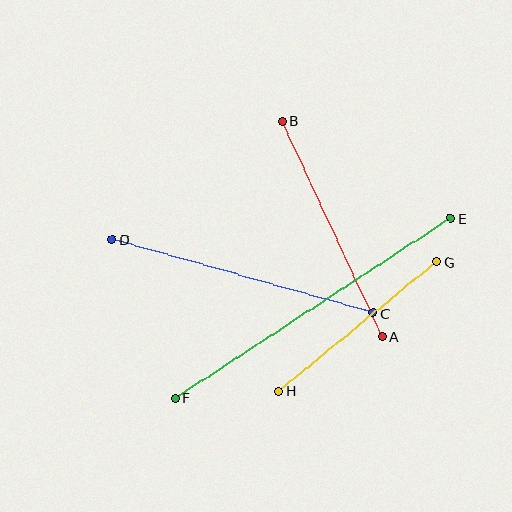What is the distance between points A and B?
The distance is approximately 237 pixels.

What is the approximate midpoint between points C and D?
The midpoint is at approximately (243, 276) pixels.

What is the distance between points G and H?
The distance is approximately 204 pixels.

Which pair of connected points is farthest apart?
Points E and F are farthest apart.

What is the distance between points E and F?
The distance is approximately 329 pixels.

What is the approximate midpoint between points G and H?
The midpoint is at approximately (358, 327) pixels.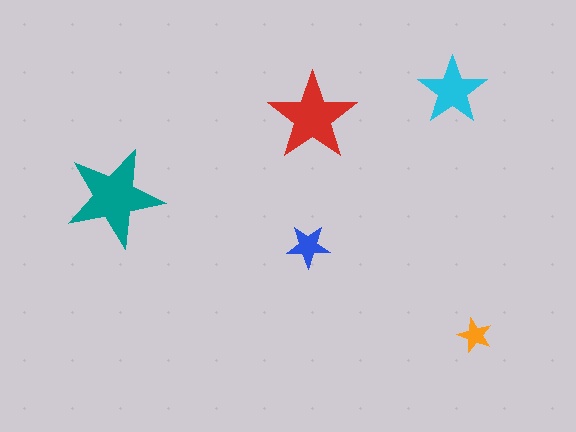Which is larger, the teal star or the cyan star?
The teal one.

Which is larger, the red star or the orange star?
The red one.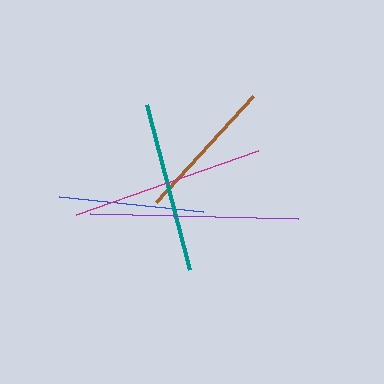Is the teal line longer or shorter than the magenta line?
The magenta line is longer than the teal line.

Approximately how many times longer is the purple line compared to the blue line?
The purple line is approximately 1.4 times the length of the blue line.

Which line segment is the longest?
The purple line is the longest at approximately 208 pixels.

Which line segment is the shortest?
The brown line is the shortest at approximately 143 pixels.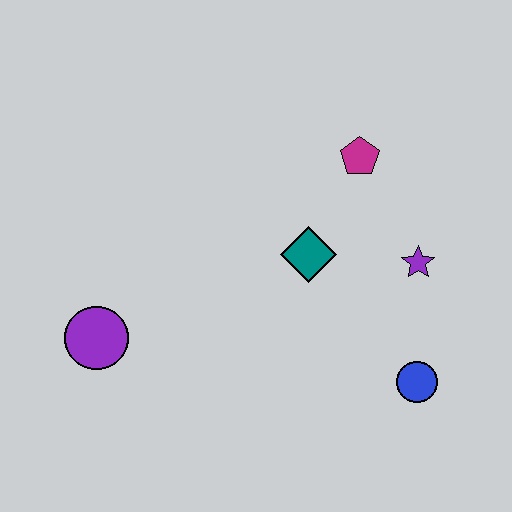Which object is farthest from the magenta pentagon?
The purple circle is farthest from the magenta pentagon.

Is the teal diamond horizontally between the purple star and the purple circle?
Yes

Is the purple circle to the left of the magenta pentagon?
Yes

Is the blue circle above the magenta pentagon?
No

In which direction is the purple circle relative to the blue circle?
The purple circle is to the left of the blue circle.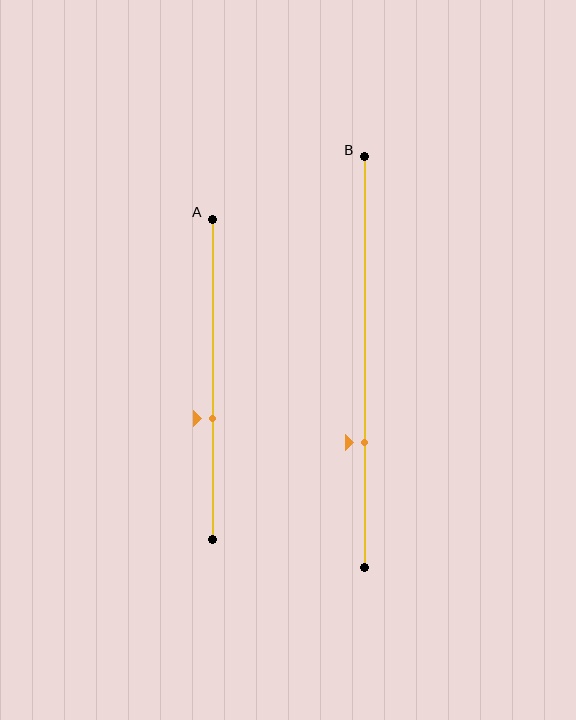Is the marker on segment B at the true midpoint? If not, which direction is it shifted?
No, the marker on segment B is shifted downward by about 19% of the segment length.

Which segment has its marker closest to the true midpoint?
Segment A has its marker closest to the true midpoint.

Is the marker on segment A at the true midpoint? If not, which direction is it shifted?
No, the marker on segment A is shifted downward by about 12% of the segment length.